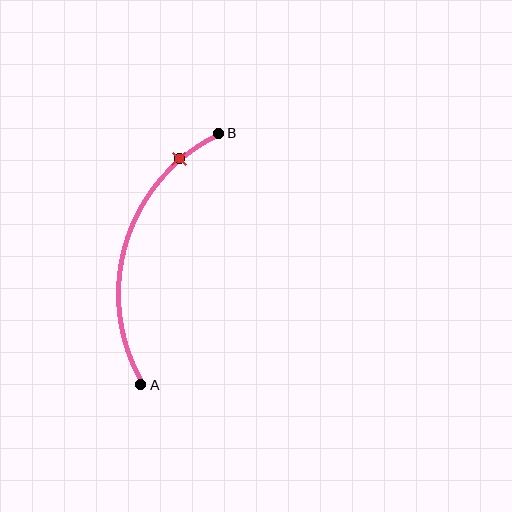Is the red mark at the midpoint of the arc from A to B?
No. The red mark lies on the arc but is closer to endpoint B. The arc midpoint would be at the point on the curve equidistant along the arc from both A and B.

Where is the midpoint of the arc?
The arc midpoint is the point on the curve farthest from the straight line joining A and B. It sits to the left of that line.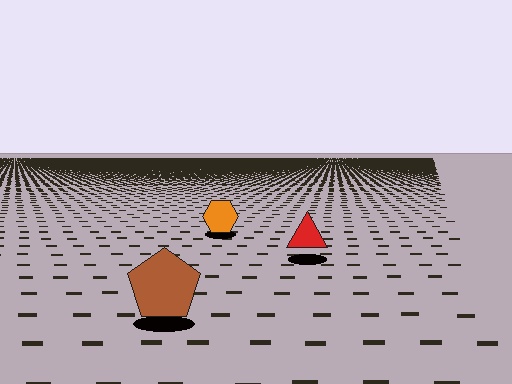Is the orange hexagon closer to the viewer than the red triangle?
No. The red triangle is closer — you can tell from the texture gradient: the ground texture is coarser near it.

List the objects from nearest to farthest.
From nearest to farthest: the brown pentagon, the red triangle, the orange hexagon.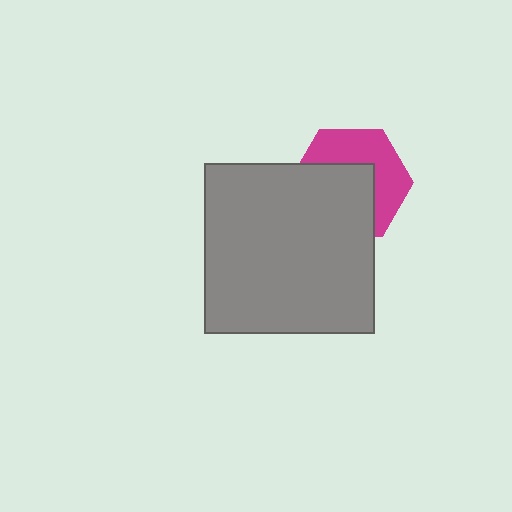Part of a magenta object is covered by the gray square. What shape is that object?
It is a hexagon.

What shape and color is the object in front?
The object in front is a gray square.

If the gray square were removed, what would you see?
You would see the complete magenta hexagon.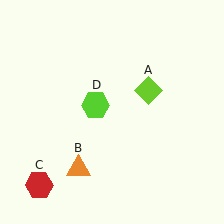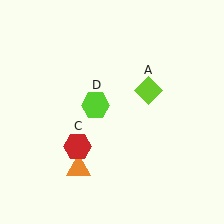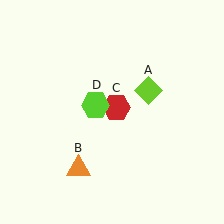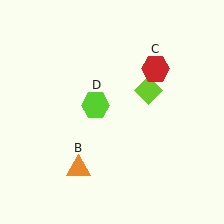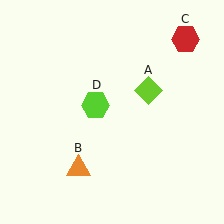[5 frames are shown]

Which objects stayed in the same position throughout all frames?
Lime diamond (object A) and orange triangle (object B) and lime hexagon (object D) remained stationary.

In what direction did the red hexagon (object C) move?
The red hexagon (object C) moved up and to the right.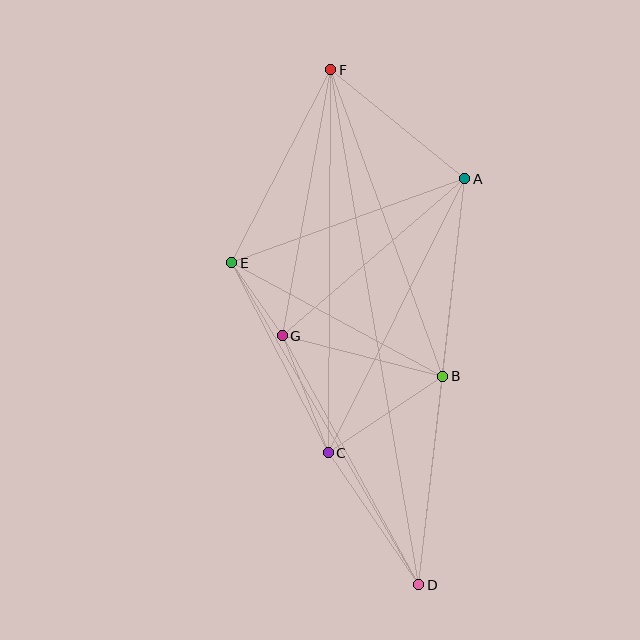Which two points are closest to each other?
Points E and G are closest to each other.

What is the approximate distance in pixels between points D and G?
The distance between D and G is approximately 284 pixels.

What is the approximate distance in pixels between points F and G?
The distance between F and G is approximately 270 pixels.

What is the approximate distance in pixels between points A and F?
The distance between A and F is approximately 173 pixels.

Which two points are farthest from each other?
Points D and F are farthest from each other.